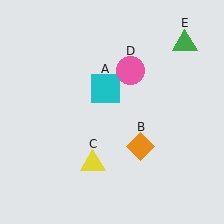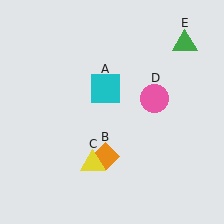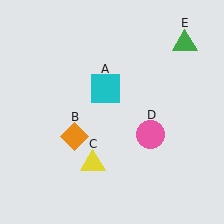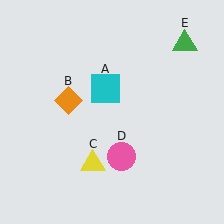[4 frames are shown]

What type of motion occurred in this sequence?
The orange diamond (object B), pink circle (object D) rotated clockwise around the center of the scene.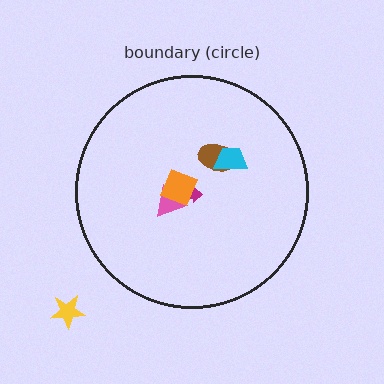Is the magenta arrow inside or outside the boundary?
Inside.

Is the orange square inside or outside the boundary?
Inside.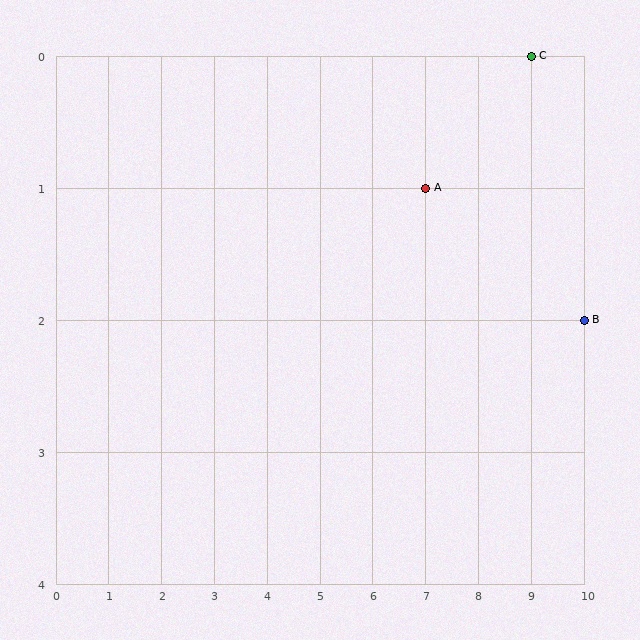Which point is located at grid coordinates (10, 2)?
Point B is at (10, 2).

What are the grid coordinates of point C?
Point C is at grid coordinates (9, 0).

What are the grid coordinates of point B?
Point B is at grid coordinates (10, 2).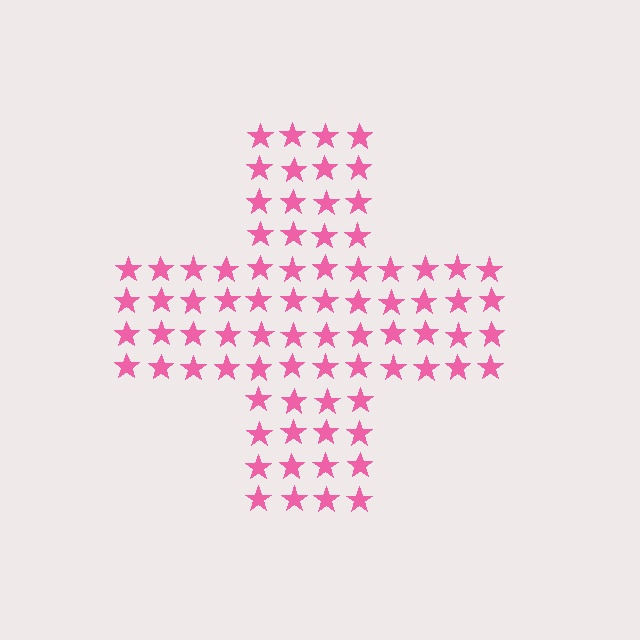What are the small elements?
The small elements are stars.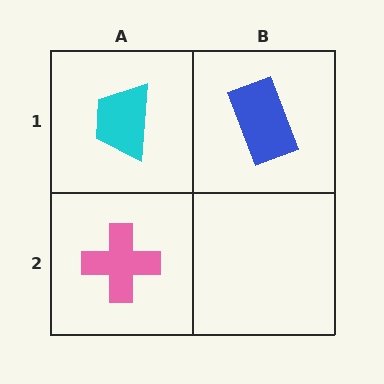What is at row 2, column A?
A pink cross.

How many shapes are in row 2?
1 shape.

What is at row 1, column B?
A blue rectangle.